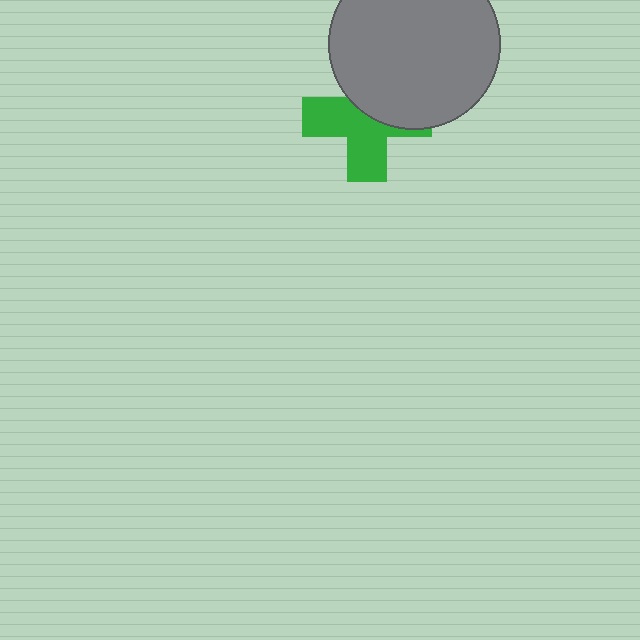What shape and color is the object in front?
The object in front is a gray circle.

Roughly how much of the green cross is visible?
About half of it is visible (roughly 56%).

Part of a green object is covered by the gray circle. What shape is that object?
It is a cross.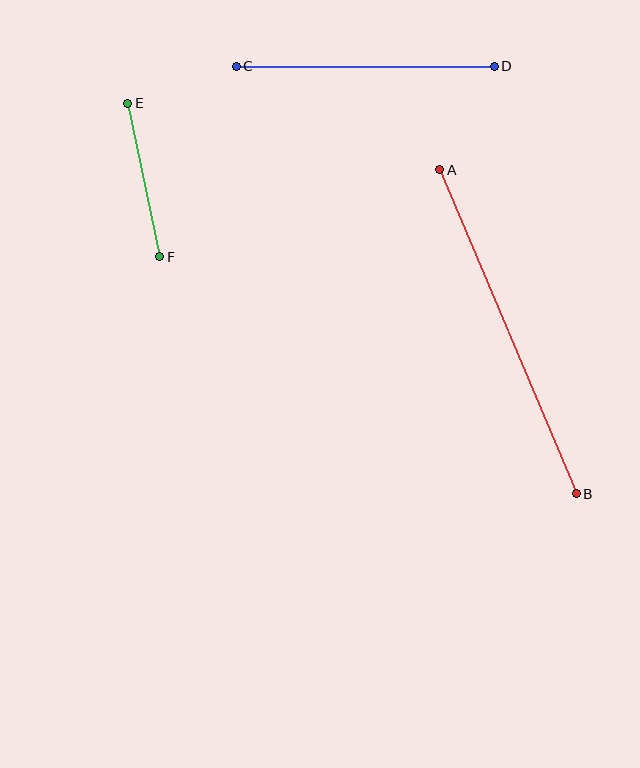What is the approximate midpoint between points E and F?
The midpoint is at approximately (144, 180) pixels.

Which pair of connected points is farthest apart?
Points A and B are farthest apart.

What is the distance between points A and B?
The distance is approximately 352 pixels.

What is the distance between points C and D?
The distance is approximately 258 pixels.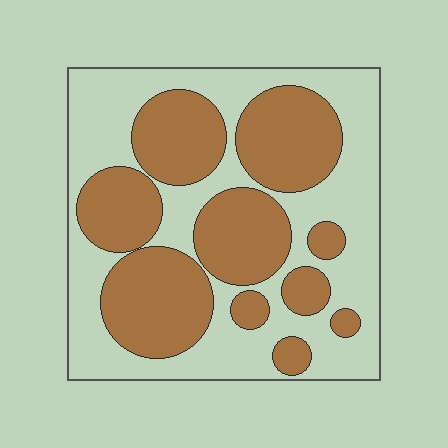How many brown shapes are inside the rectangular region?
10.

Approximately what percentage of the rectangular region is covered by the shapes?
Approximately 45%.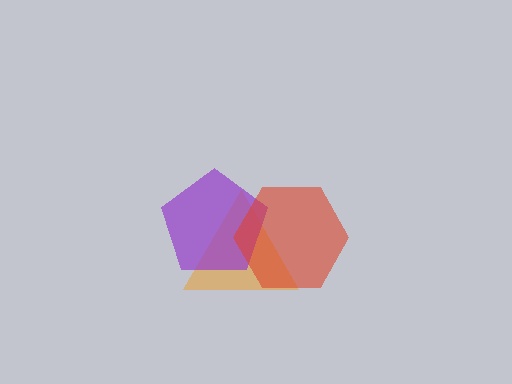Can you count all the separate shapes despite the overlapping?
Yes, there are 3 separate shapes.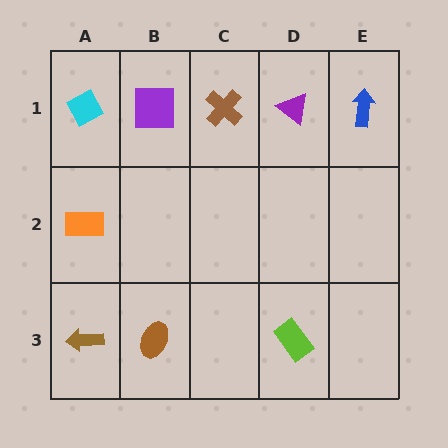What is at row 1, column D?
A purple triangle.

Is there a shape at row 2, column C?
No, that cell is empty.